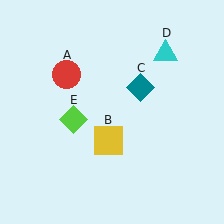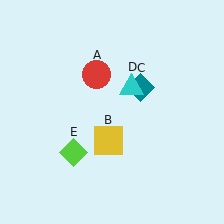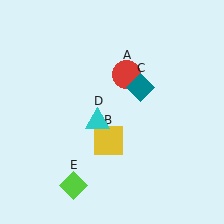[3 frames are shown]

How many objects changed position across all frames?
3 objects changed position: red circle (object A), cyan triangle (object D), lime diamond (object E).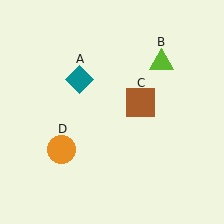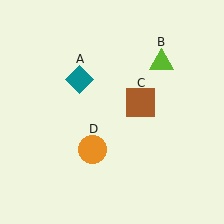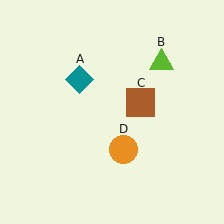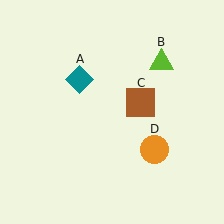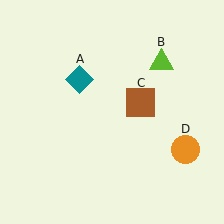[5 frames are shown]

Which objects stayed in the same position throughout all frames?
Teal diamond (object A) and lime triangle (object B) and brown square (object C) remained stationary.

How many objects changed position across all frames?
1 object changed position: orange circle (object D).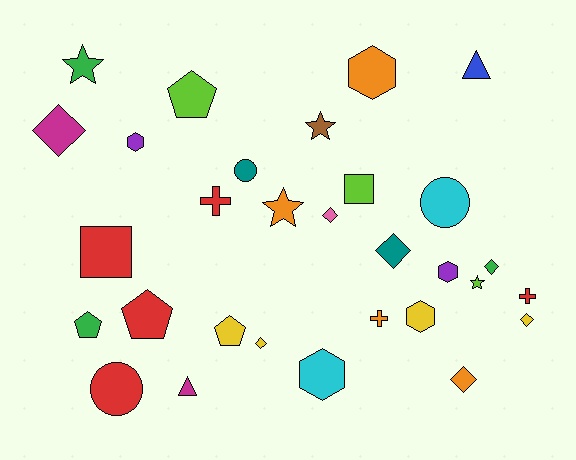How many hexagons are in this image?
There are 5 hexagons.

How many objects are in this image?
There are 30 objects.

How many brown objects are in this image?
There is 1 brown object.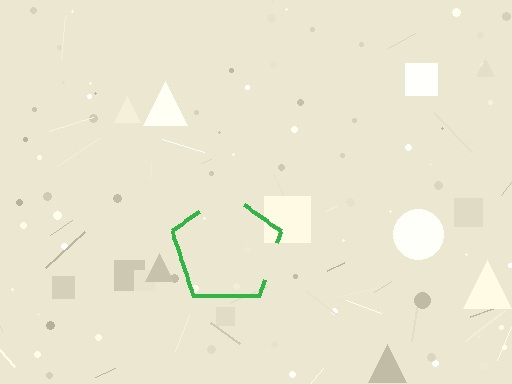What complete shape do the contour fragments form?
The contour fragments form a pentagon.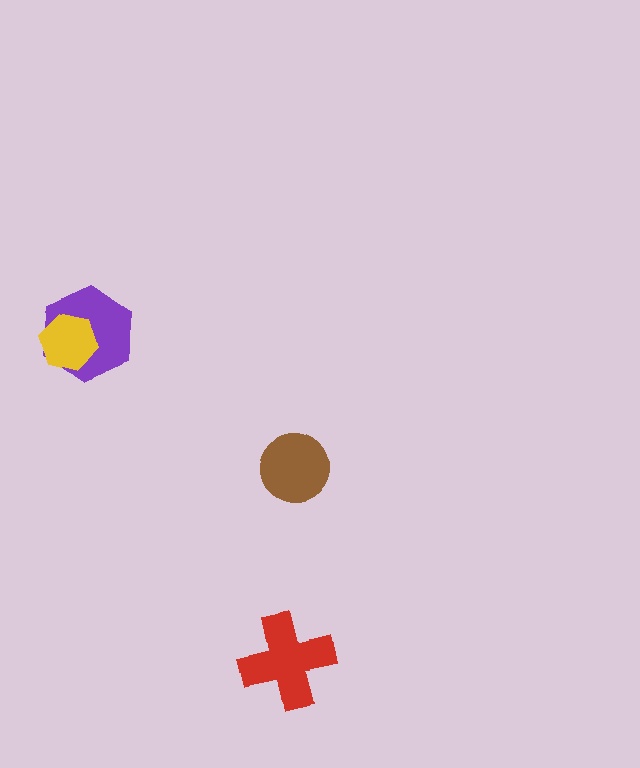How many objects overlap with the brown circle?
0 objects overlap with the brown circle.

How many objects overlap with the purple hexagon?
1 object overlaps with the purple hexagon.